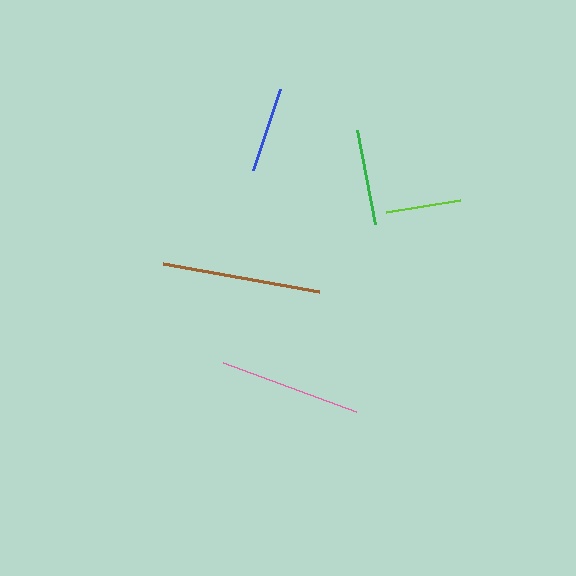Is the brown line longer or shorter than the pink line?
The brown line is longer than the pink line.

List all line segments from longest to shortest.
From longest to shortest: brown, pink, green, blue, lime.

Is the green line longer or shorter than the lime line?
The green line is longer than the lime line.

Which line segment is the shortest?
The lime line is the shortest at approximately 75 pixels.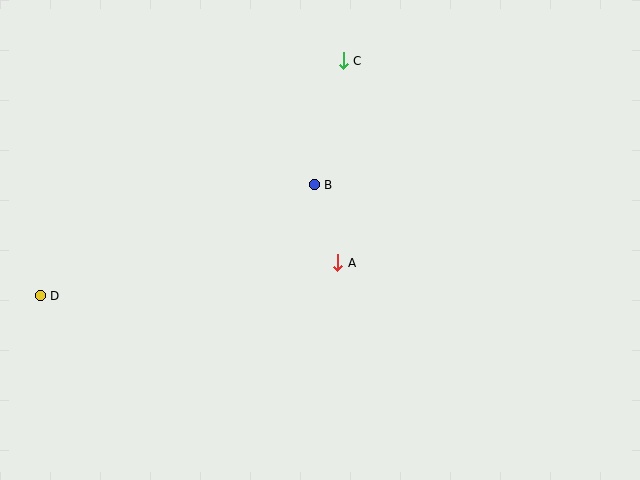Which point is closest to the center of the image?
Point A at (338, 263) is closest to the center.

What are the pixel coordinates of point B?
Point B is at (314, 185).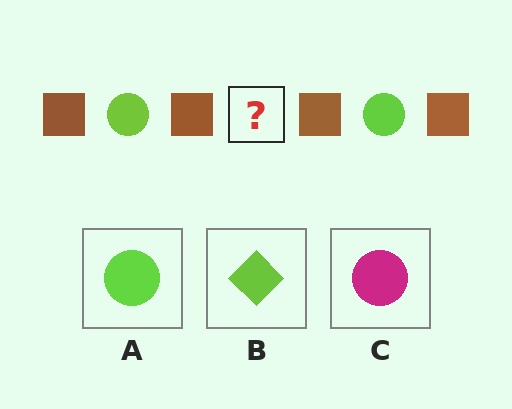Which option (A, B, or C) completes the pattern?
A.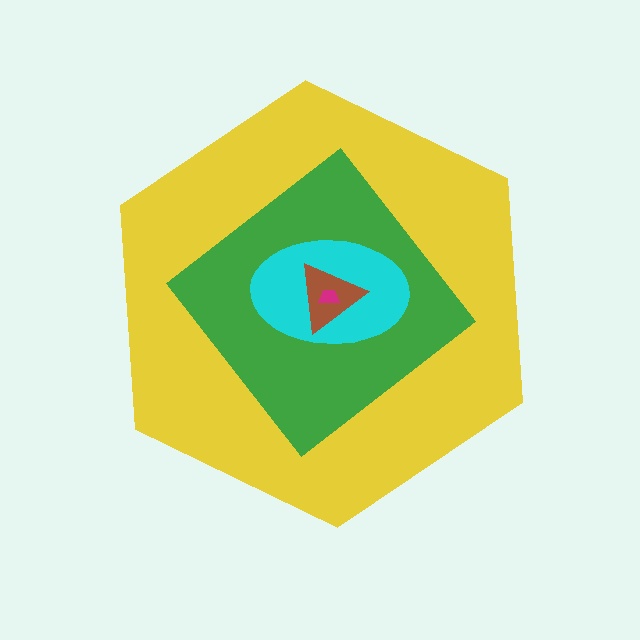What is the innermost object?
The magenta trapezoid.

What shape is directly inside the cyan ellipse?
The brown triangle.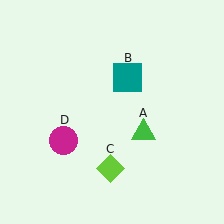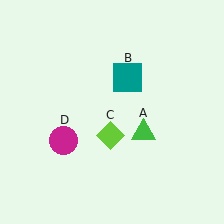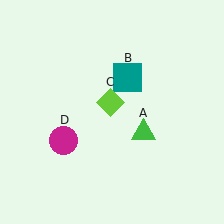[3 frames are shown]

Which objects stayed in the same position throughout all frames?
Green triangle (object A) and teal square (object B) and magenta circle (object D) remained stationary.